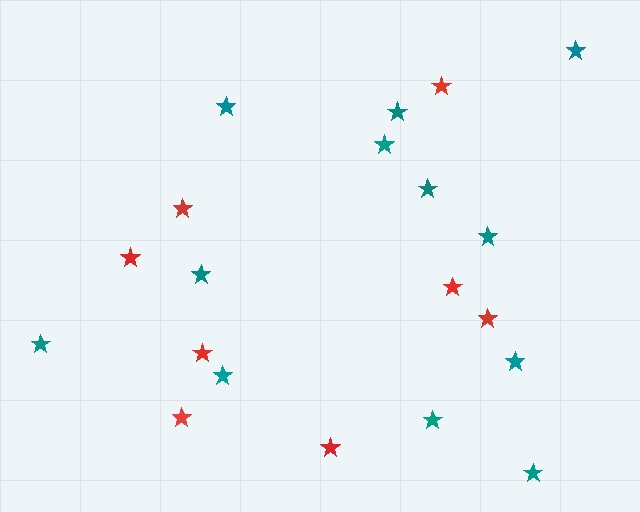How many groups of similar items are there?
There are 2 groups: one group of red stars (8) and one group of teal stars (12).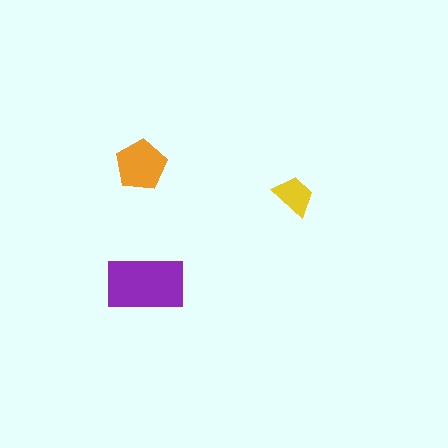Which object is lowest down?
The purple rectangle is bottommost.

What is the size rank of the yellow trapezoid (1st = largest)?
3rd.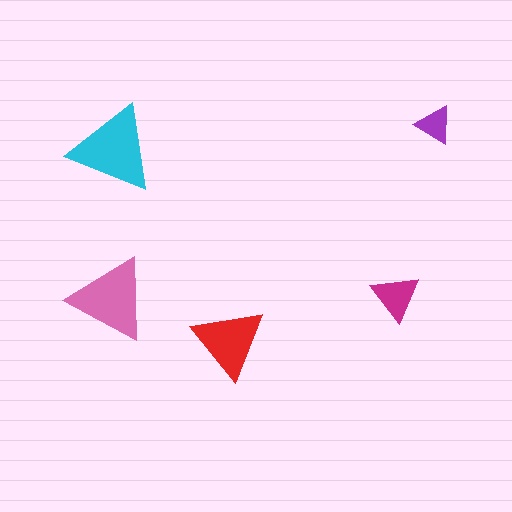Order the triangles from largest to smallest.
the cyan one, the pink one, the red one, the magenta one, the purple one.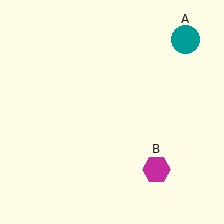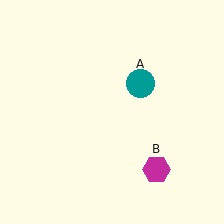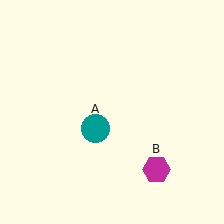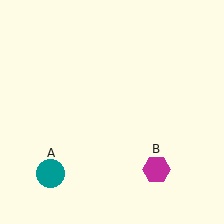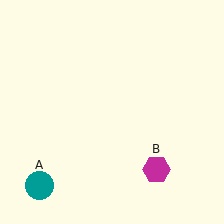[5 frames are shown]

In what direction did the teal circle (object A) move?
The teal circle (object A) moved down and to the left.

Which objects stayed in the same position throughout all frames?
Magenta hexagon (object B) remained stationary.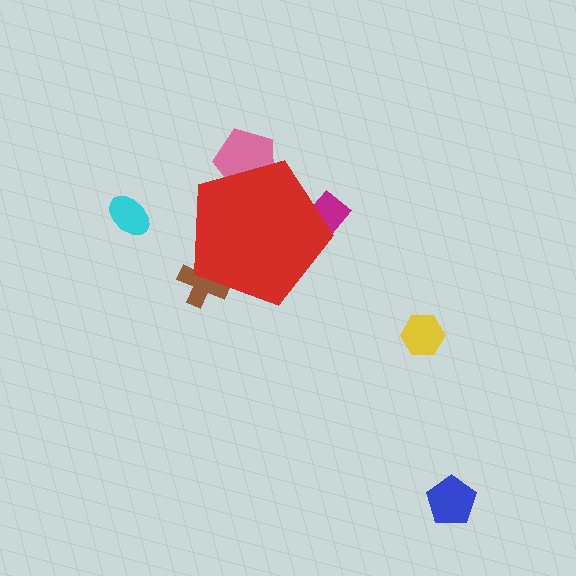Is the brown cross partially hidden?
Yes, the brown cross is partially hidden behind the red pentagon.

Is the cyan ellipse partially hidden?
No, the cyan ellipse is fully visible.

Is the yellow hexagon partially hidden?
No, the yellow hexagon is fully visible.